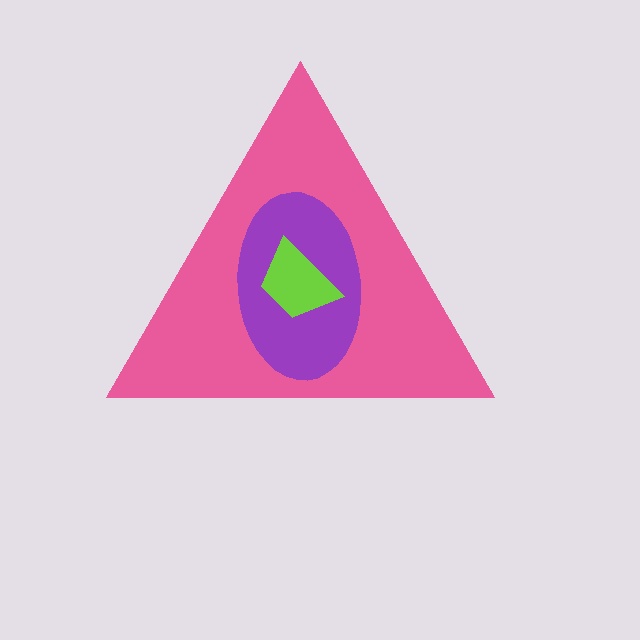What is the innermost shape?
The lime trapezoid.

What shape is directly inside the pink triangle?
The purple ellipse.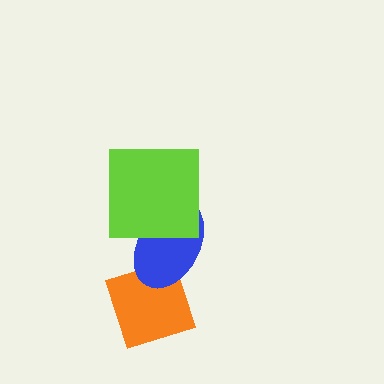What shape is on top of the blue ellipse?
The lime square is on top of the blue ellipse.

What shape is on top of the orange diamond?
The blue ellipse is on top of the orange diamond.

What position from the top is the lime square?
The lime square is 1st from the top.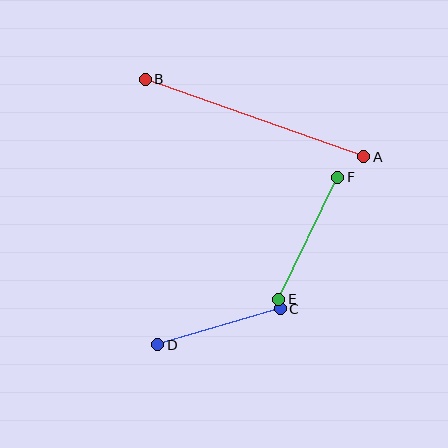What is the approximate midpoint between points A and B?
The midpoint is at approximately (255, 118) pixels.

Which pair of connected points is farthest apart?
Points A and B are farthest apart.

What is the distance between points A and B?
The distance is approximately 232 pixels.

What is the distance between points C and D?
The distance is approximately 128 pixels.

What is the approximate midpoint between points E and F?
The midpoint is at approximately (308, 238) pixels.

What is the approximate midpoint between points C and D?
The midpoint is at approximately (219, 327) pixels.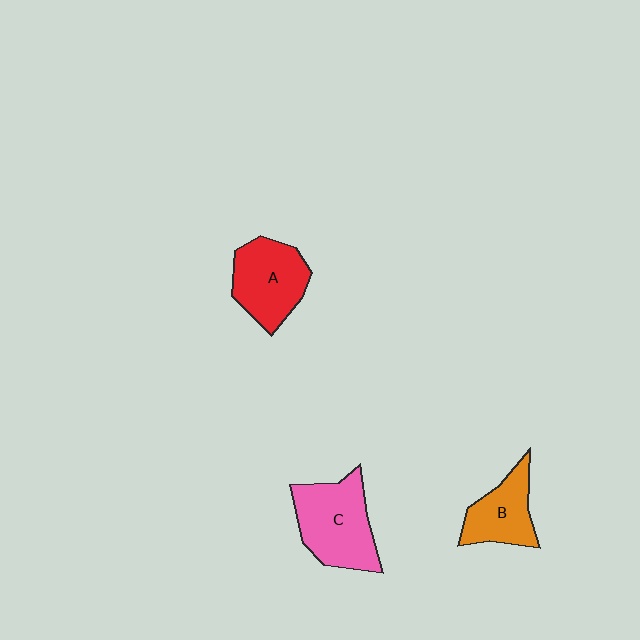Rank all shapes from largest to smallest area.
From largest to smallest: C (pink), A (red), B (orange).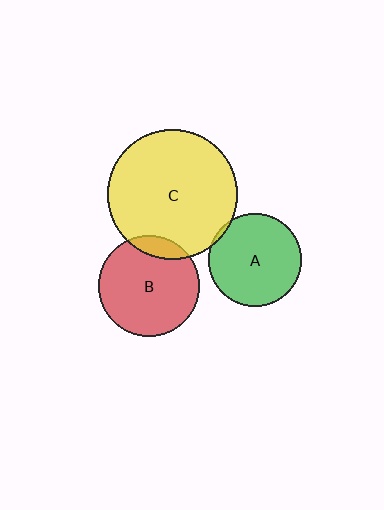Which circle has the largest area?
Circle C (yellow).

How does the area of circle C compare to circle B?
Approximately 1.7 times.